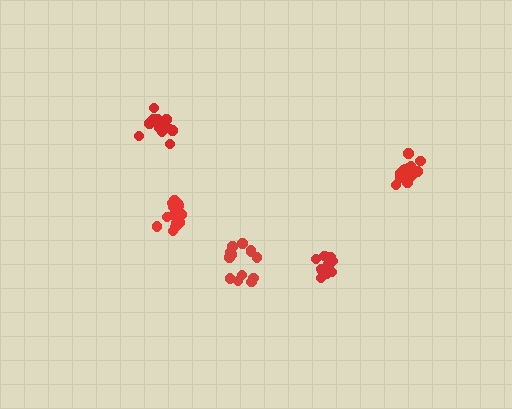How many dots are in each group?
Group 1: 13 dots, Group 2: 13 dots, Group 3: 17 dots, Group 4: 14 dots, Group 5: 16 dots (73 total).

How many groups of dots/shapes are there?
There are 5 groups.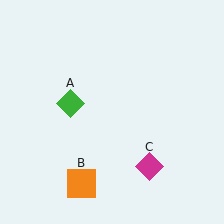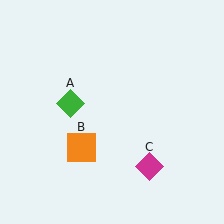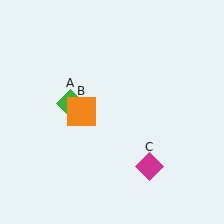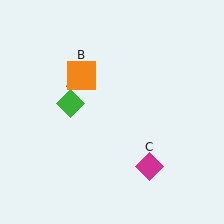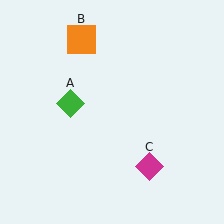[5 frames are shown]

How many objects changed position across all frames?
1 object changed position: orange square (object B).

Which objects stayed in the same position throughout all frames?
Green diamond (object A) and magenta diamond (object C) remained stationary.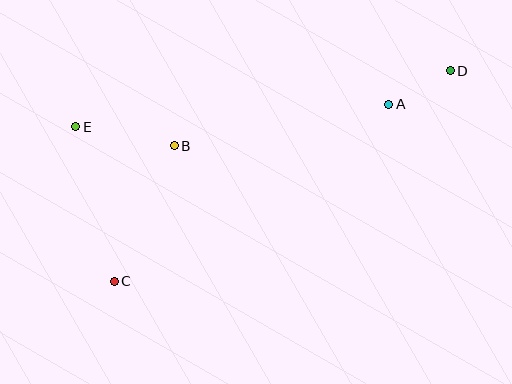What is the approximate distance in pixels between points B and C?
The distance between B and C is approximately 148 pixels.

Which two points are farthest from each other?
Points C and D are farthest from each other.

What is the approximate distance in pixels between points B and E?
The distance between B and E is approximately 100 pixels.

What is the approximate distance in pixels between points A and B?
The distance between A and B is approximately 218 pixels.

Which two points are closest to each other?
Points A and D are closest to each other.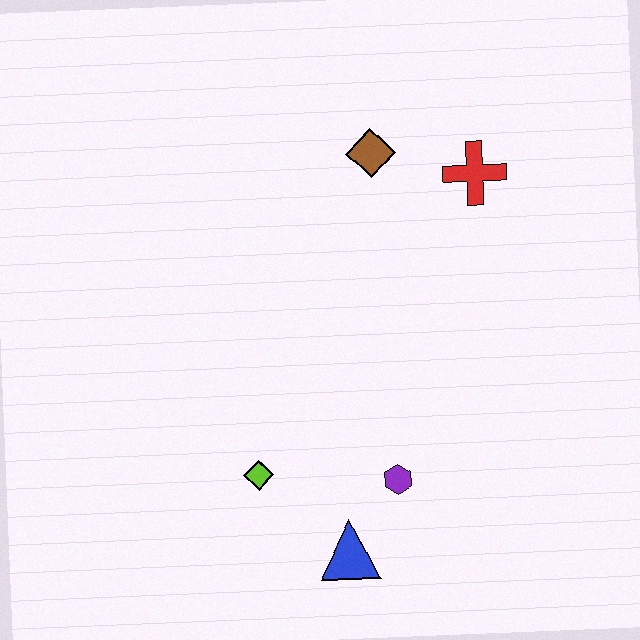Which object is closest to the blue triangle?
The purple hexagon is closest to the blue triangle.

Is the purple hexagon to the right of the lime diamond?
Yes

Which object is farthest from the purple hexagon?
The brown diamond is farthest from the purple hexagon.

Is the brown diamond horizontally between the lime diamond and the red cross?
Yes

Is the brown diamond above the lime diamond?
Yes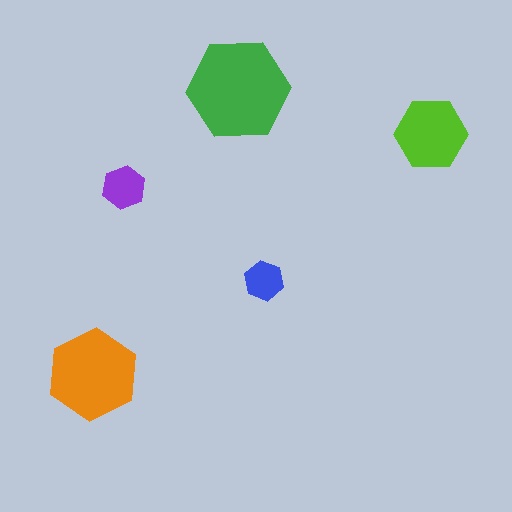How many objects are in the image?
There are 5 objects in the image.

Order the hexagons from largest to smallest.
the green one, the orange one, the lime one, the purple one, the blue one.